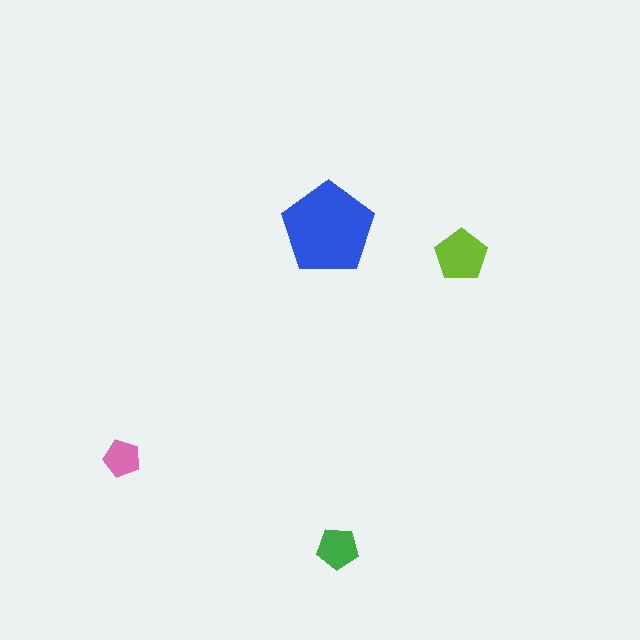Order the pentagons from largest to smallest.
the blue one, the lime one, the green one, the pink one.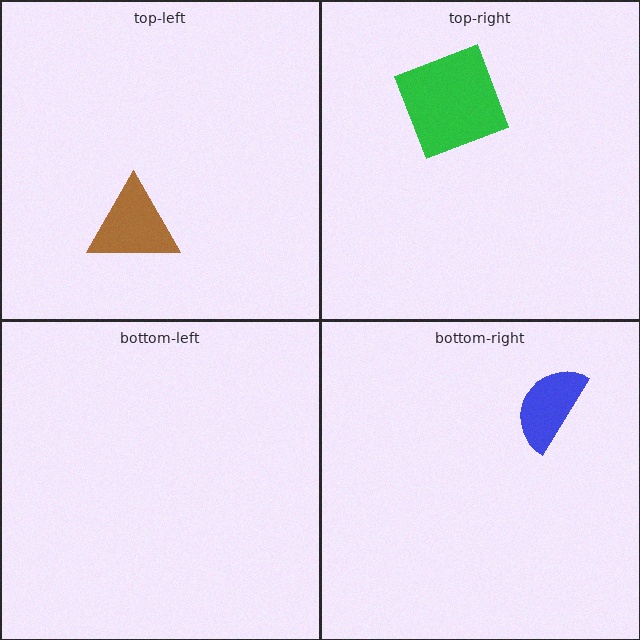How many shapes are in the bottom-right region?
1.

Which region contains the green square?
The top-right region.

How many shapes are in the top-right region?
1.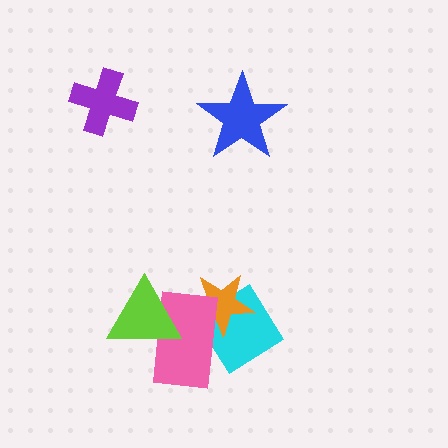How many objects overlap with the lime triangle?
1 object overlaps with the lime triangle.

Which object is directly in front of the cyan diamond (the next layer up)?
The orange star is directly in front of the cyan diamond.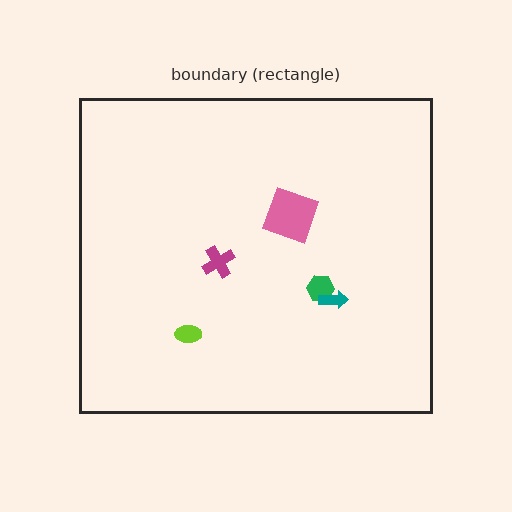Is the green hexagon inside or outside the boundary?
Inside.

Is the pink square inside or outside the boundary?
Inside.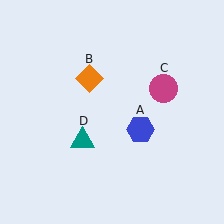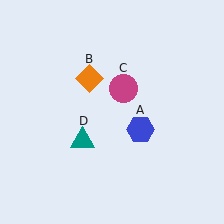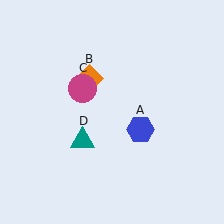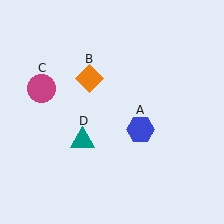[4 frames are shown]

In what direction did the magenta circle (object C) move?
The magenta circle (object C) moved left.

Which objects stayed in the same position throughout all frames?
Blue hexagon (object A) and orange diamond (object B) and teal triangle (object D) remained stationary.